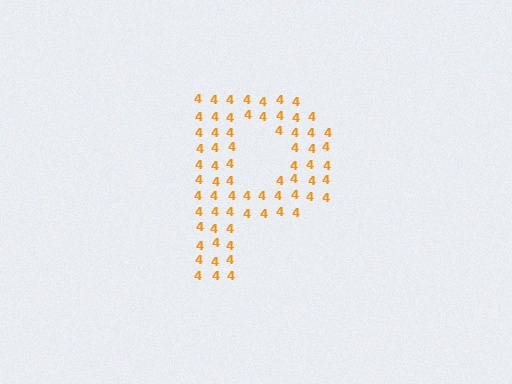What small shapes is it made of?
It is made of small digit 4's.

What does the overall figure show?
The overall figure shows the letter P.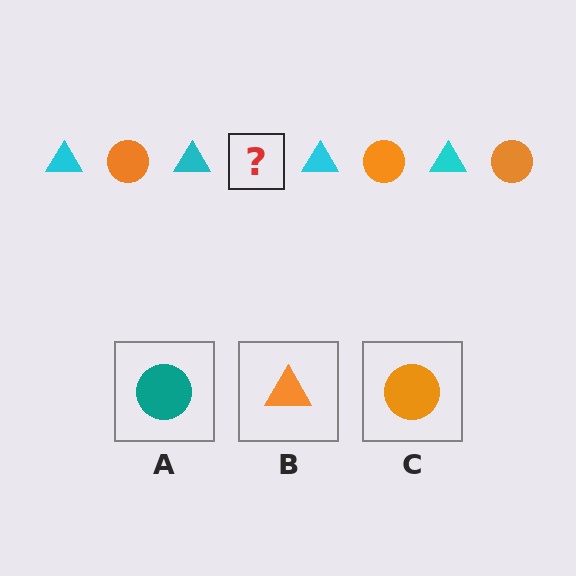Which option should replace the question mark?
Option C.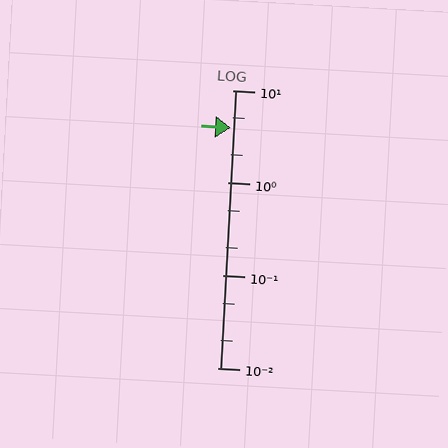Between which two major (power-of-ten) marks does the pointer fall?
The pointer is between 1 and 10.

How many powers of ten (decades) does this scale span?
The scale spans 3 decades, from 0.01 to 10.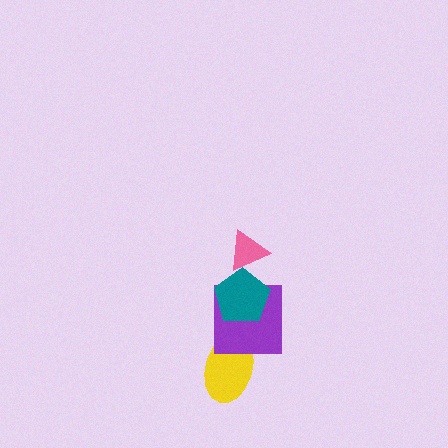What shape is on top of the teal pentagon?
The pink triangle is on top of the teal pentagon.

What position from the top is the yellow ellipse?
The yellow ellipse is 4th from the top.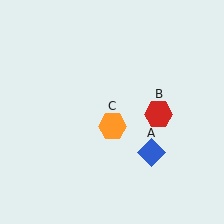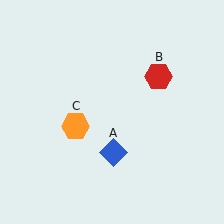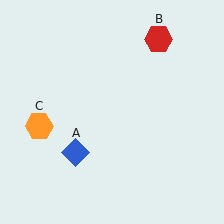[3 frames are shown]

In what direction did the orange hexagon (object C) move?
The orange hexagon (object C) moved left.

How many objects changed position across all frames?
3 objects changed position: blue diamond (object A), red hexagon (object B), orange hexagon (object C).